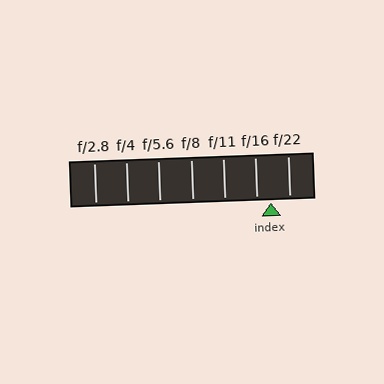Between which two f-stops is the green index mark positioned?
The index mark is between f/16 and f/22.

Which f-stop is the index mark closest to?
The index mark is closest to f/16.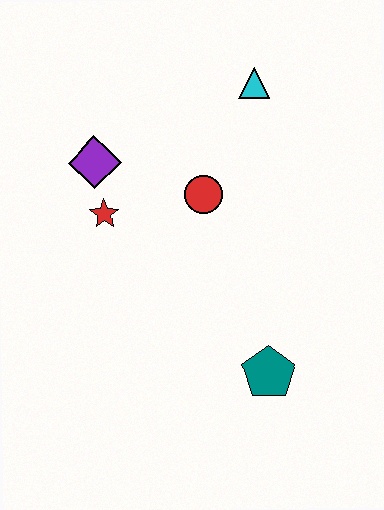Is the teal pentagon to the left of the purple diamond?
No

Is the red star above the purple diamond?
No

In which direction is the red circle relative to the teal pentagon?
The red circle is above the teal pentagon.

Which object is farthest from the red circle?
The teal pentagon is farthest from the red circle.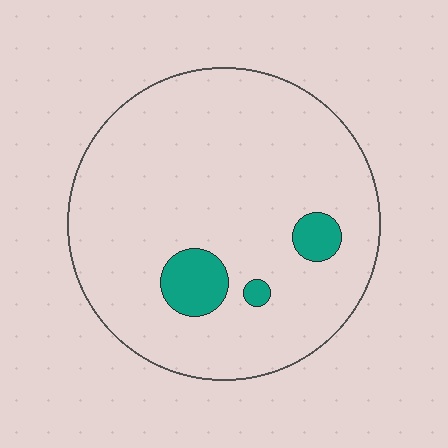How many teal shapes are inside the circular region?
3.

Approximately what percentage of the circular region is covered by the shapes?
Approximately 10%.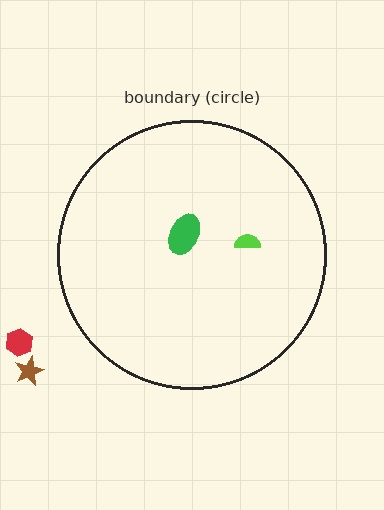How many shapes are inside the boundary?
2 inside, 2 outside.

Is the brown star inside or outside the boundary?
Outside.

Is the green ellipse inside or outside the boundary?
Inside.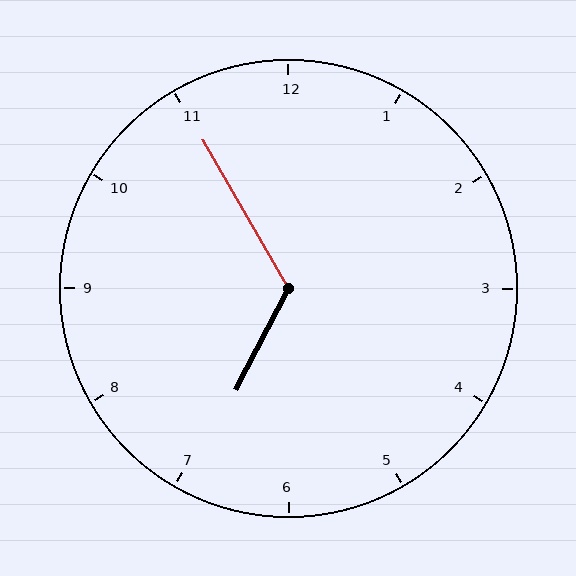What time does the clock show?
6:55.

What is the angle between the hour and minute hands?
Approximately 122 degrees.